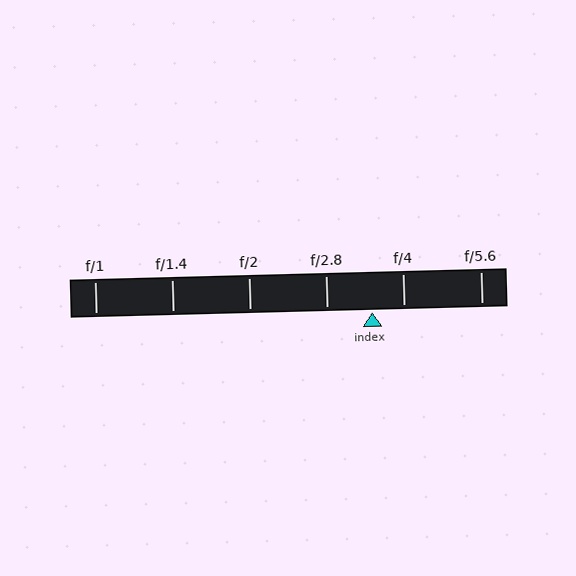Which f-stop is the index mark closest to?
The index mark is closest to f/4.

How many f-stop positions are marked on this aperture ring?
There are 6 f-stop positions marked.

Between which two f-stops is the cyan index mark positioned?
The index mark is between f/2.8 and f/4.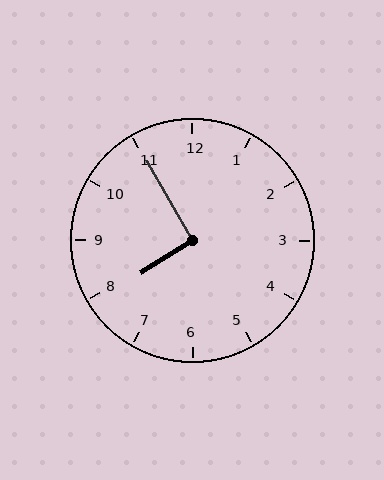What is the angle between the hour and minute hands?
Approximately 92 degrees.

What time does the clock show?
7:55.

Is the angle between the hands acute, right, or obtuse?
It is right.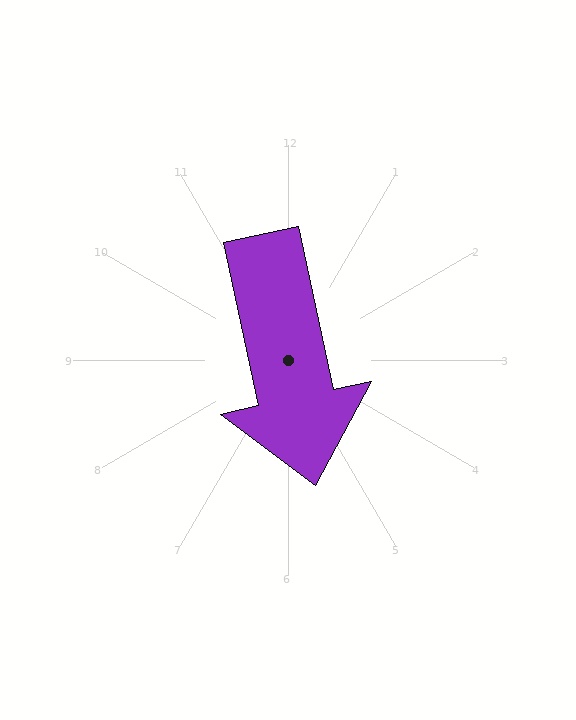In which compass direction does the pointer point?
South.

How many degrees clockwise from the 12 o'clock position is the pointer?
Approximately 168 degrees.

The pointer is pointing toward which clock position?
Roughly 6 o'clock.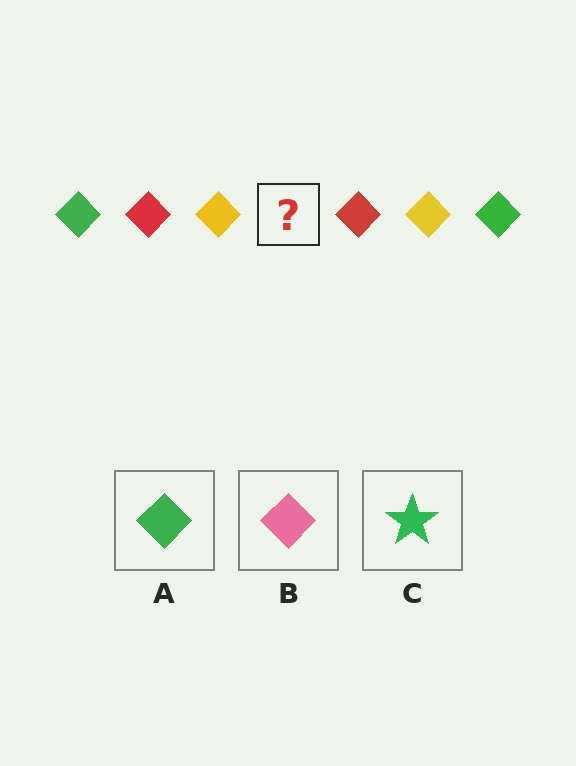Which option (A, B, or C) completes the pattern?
A.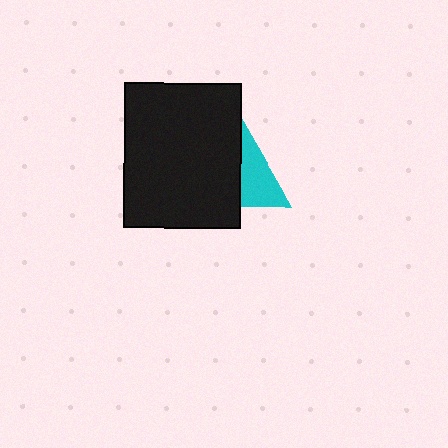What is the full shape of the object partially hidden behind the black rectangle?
The partially hidden object is a cyan triangle.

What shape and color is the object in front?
The object in front is a black rectangle.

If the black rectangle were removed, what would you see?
You would see the complete cyan triangle.